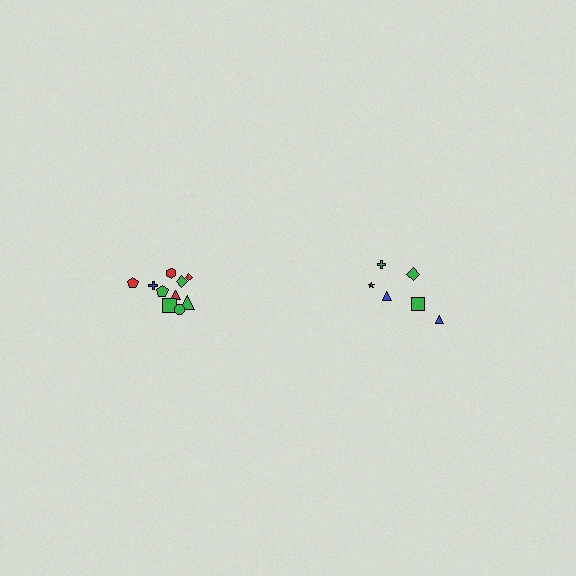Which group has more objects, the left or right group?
The left group.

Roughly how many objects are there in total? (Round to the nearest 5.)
Roughly 15 objects in total.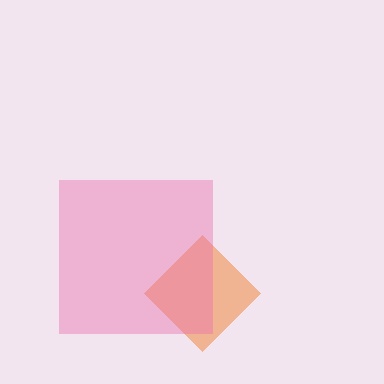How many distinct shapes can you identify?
There are 2 distinct shapes: an orange diamond, a pink square.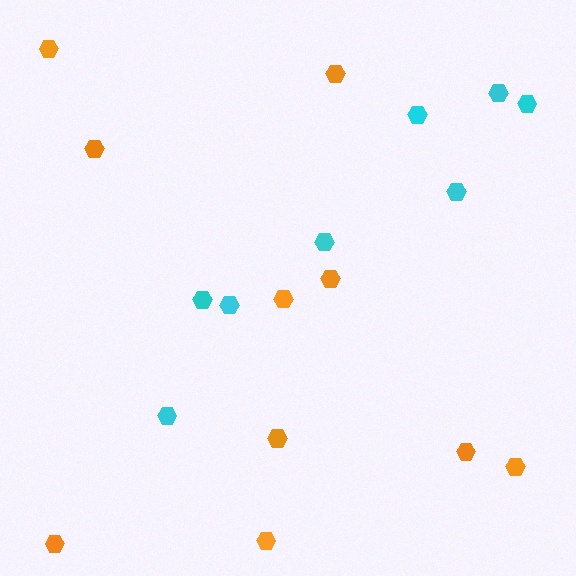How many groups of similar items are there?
There are 2 groups: one group of orange hexagons (10) and one group of cyan hexagons (8).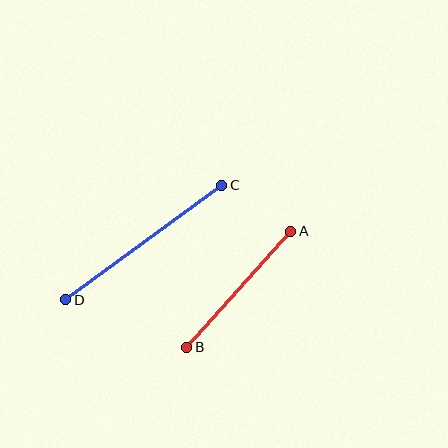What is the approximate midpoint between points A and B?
The midpoint is at approximately (239, 289) pixels.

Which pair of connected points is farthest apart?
Points C and D are farthest apart.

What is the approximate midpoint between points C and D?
The midpoint is at approximately (144, 243) pixels.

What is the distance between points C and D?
The distance is approximately 193 pixels.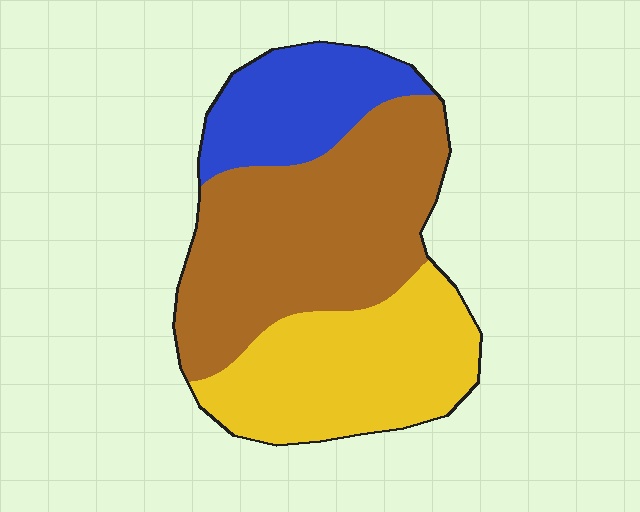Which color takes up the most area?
Brown, at roughly 45%.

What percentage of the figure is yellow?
Yellow takes up about one third (1/3) of the figure.